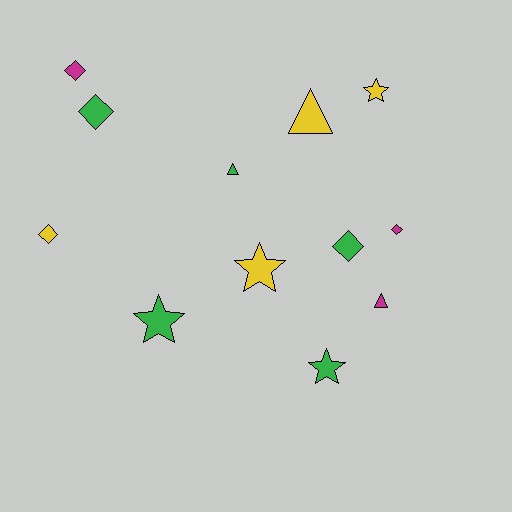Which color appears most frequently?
Green, with 5 objects.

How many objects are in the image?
There are 12 objects.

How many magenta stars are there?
There are no magenta stars.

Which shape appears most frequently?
Diamond, with 5 objects.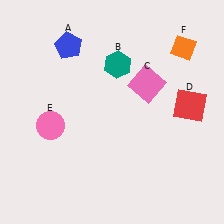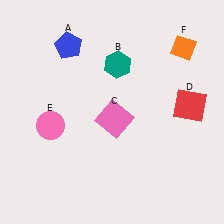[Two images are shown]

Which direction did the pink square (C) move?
The pink square (C) moved down.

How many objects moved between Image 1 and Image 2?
1 object moved between the two images.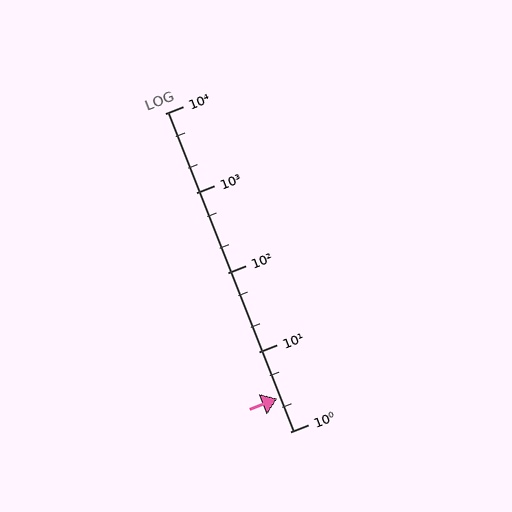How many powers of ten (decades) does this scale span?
The scale spans 4 decades, from 1 to 10000.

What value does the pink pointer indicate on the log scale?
The pointer indicates approximately 2.6.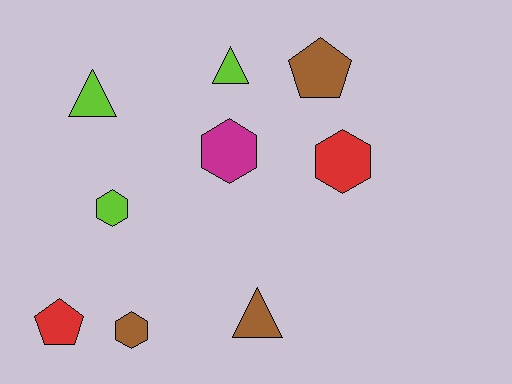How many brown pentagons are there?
There is 1 brown pentagon.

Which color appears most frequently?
Lime, with 3 objects.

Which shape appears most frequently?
Hexagon, with 4 objects.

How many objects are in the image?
There are 9 objects.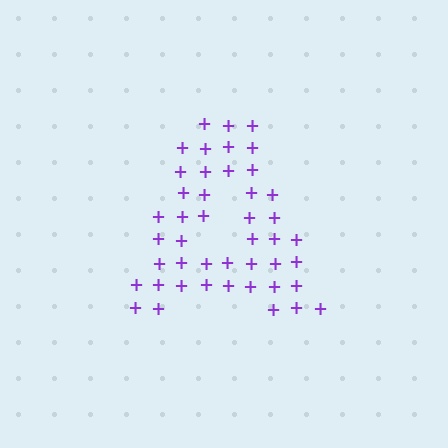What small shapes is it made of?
It is made of small plus signs.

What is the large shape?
The large shape is the letter A.